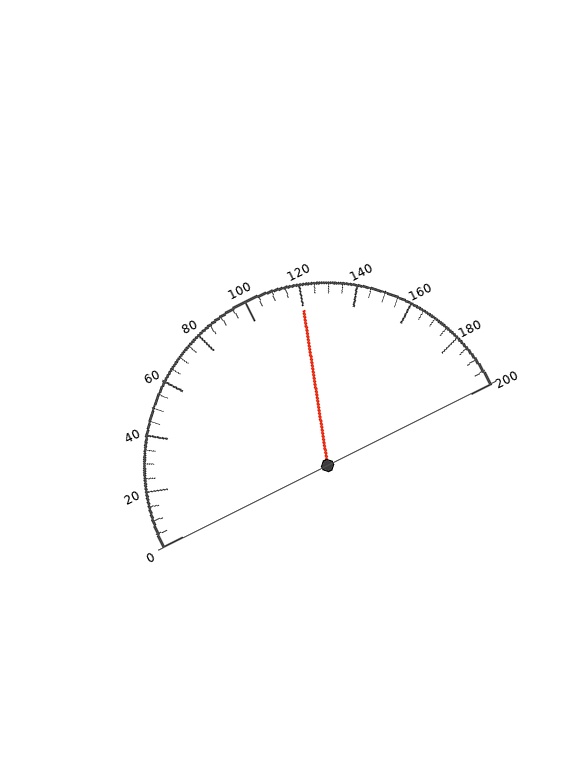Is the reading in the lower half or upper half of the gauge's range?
The reading is in the upper half of the range (0 to 200).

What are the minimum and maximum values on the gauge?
The gauge ranges from 0 to 200.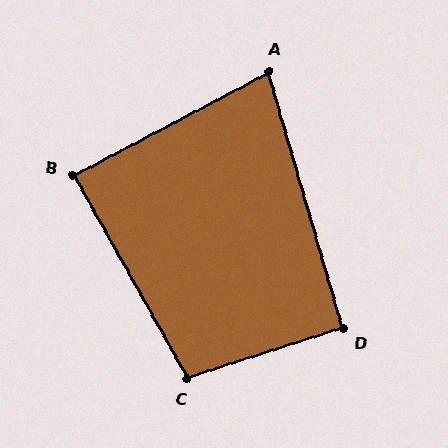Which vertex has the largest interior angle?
C, at approximately 102 degrees.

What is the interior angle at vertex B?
Approximately 89 degrees (approximately right).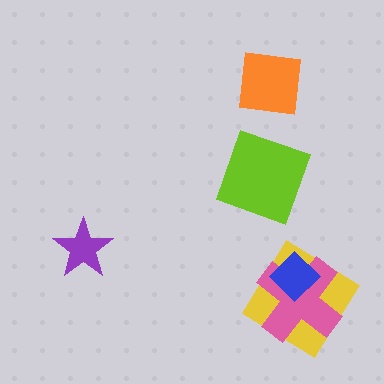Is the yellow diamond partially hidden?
Yes, it is partially covered by another shape.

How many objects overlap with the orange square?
0 objects overlap with the orange square.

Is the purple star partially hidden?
No, no other shape covers it.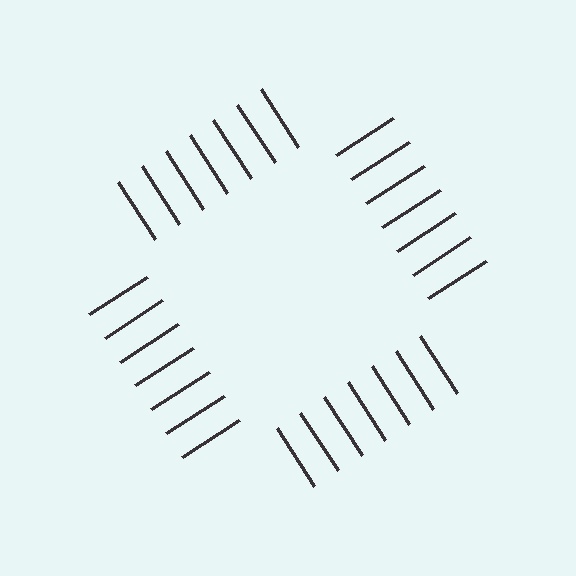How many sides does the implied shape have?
4 sides — the line-ends trace a square.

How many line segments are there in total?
28 — 7 along each of the 4 edges.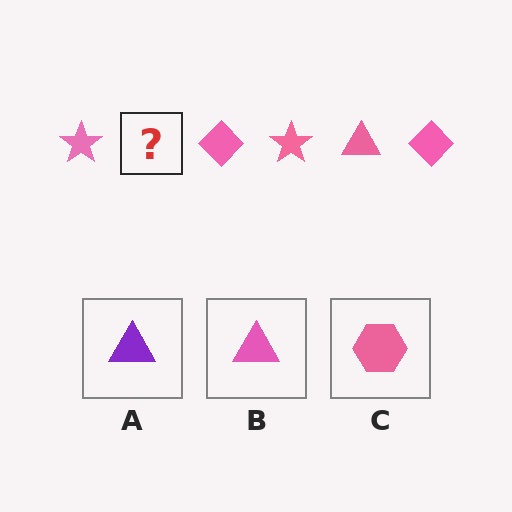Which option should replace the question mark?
Option B.